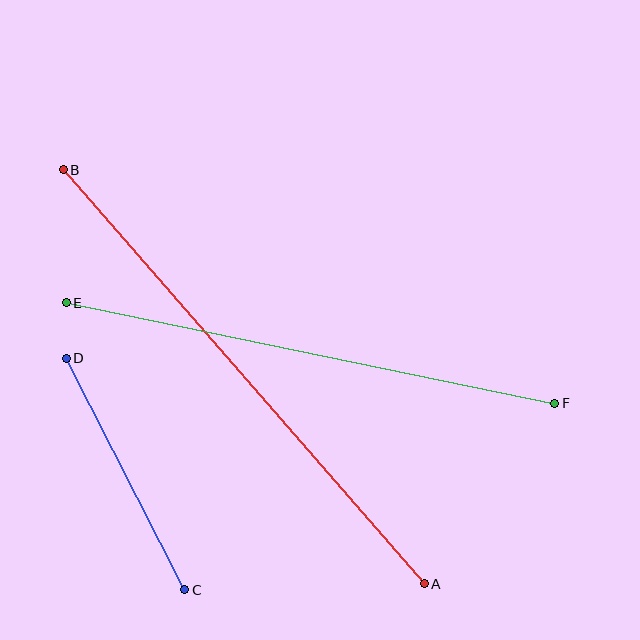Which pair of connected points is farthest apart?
Points A and B are farthest apart.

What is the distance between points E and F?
The distance is approximately 499 pixels.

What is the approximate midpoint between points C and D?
The midpoint is at approximately (125, 474) pixels.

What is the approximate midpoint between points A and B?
The midpoint is at approximately (244, 377) pixels.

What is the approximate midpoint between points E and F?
The midpoint is at approximately (310, 353) pixels.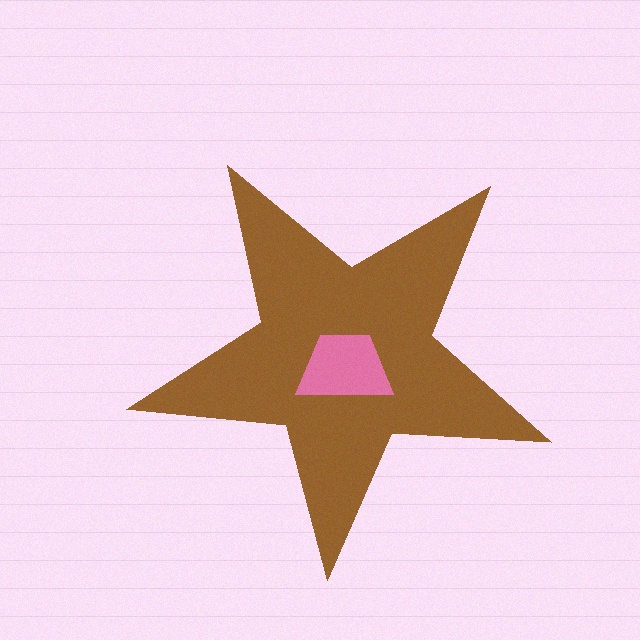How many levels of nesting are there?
2.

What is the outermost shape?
The brown star.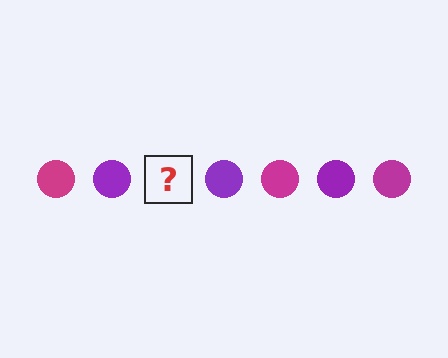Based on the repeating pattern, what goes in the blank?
The blank should be a magenta circle.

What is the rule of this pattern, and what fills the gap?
The rule is that the pattern cycles through magenta, purple circles. The gap should be filled with a magenta circle.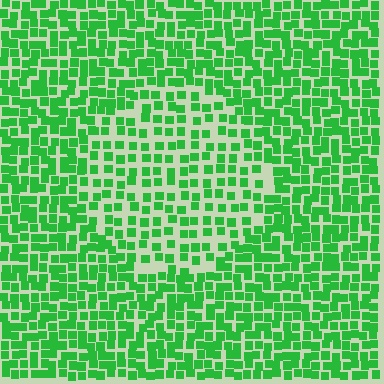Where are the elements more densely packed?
The elements are more densely packed outside the circle boundary.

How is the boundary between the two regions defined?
The boundary is defined by a change in element density (approximately 1.7x ratio). All elements are the same color, size, and shape.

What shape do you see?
I see a circle.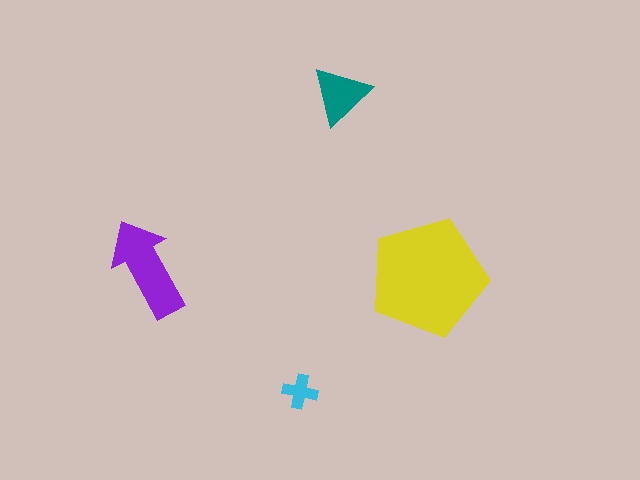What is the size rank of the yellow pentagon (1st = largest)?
1st.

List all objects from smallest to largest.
The cyan cross, the teal triangle, the purple arrow, the yellow pentagon.